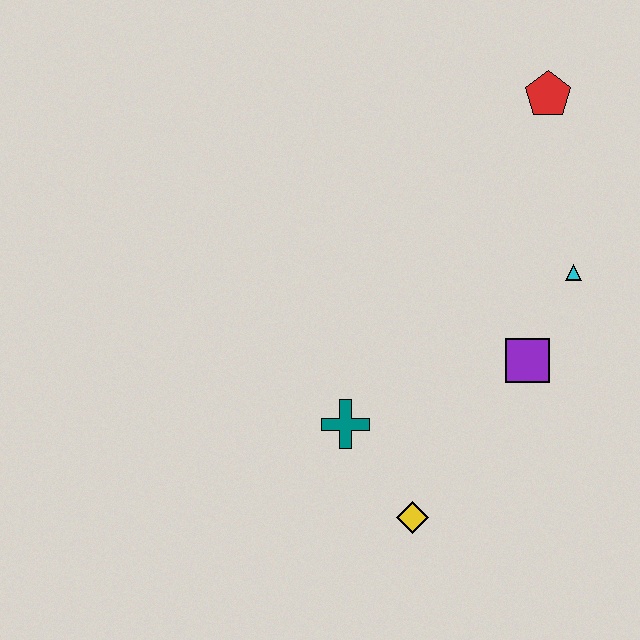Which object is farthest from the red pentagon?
The yellow diamond is farthest from the red pentagon.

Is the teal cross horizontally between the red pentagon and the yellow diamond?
No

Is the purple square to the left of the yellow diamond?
No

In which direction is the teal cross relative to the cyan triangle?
The teal cross is to the left of the cyan triangle.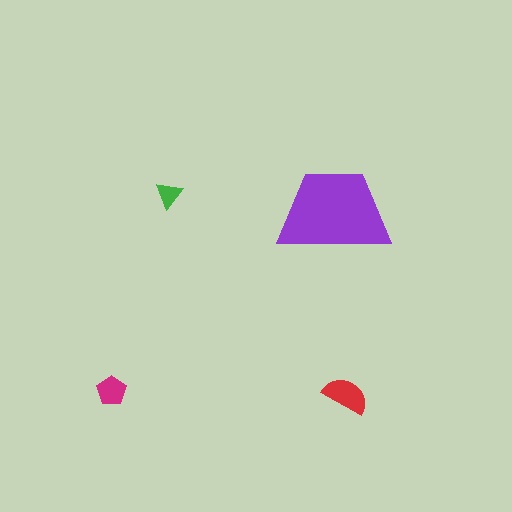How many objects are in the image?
There are 4 objects in the image.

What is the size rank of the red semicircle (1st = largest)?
2nd.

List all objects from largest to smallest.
The purple trapezoid, the red semicircle, the magenta pentagon, the green triangle.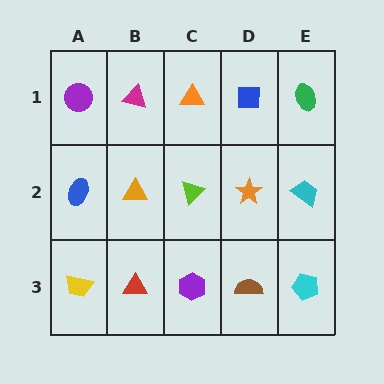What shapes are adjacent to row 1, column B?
An orange triangle (row 2, column B), a purple circle (row 1, column A), an orange triangle (row 1, column C).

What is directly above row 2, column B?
A magenta triangle.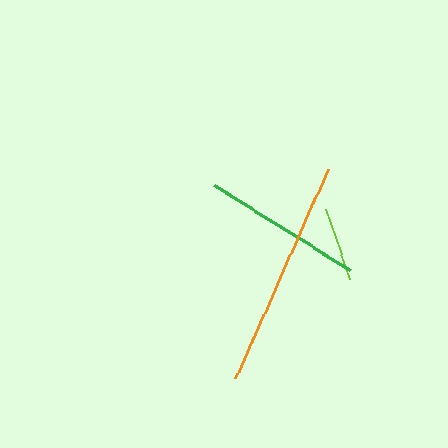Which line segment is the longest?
The orange line is the longest at approximately 229 pixels.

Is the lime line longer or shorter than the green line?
The green line is longer than the lime line.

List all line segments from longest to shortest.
From longest to shortest: orange, green, lime.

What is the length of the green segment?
The green segment is approximately 161 pixels long.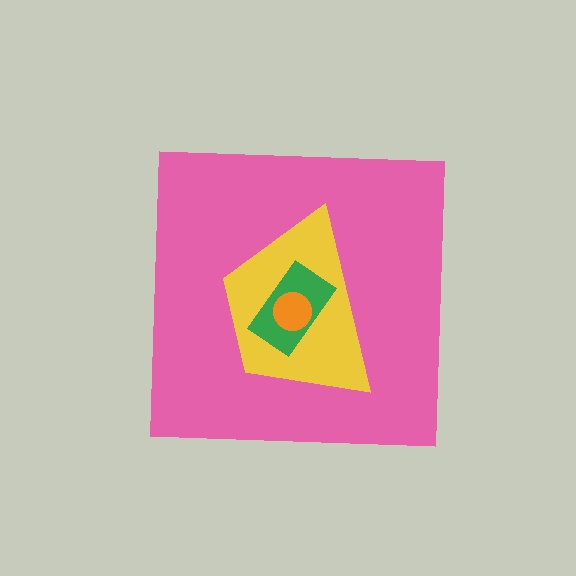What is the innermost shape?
The orange circle.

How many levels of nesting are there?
4.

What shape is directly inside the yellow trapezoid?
The green rectangle.